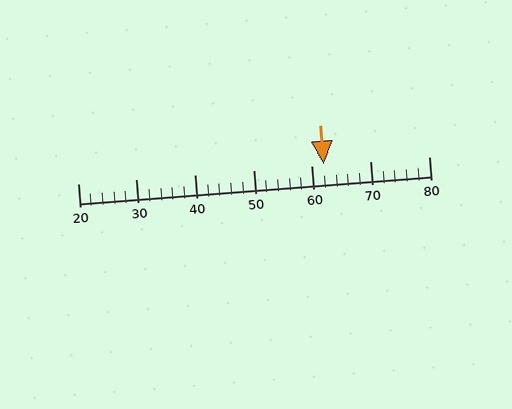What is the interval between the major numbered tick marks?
The major tick marks are spaced 10 units apart.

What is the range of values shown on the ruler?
The ruler shows values from 20 to 80.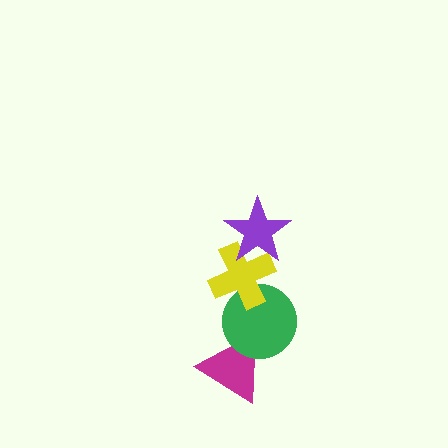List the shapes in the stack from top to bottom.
From top to bottom: the purple star, the yellow cross, the green circle, the magenta triangle.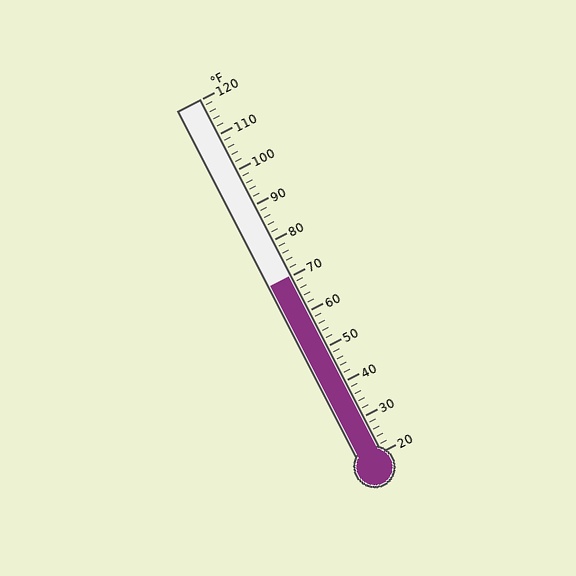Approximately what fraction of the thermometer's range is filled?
The thermometer is filled to approximately 50% of its range.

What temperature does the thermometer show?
The thermometer shows approximately 70°F.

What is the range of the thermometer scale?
The thermometer scale ranges from 20°F to 120°F.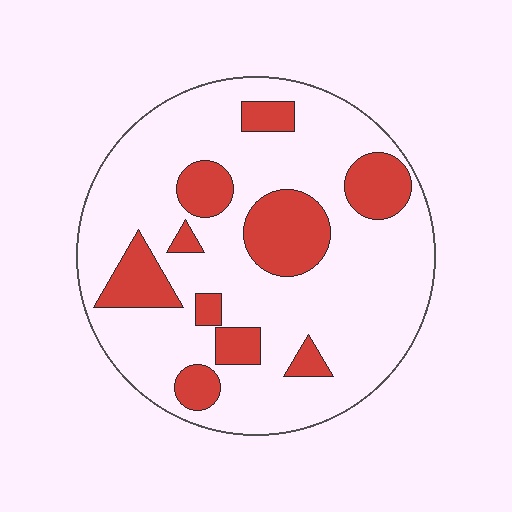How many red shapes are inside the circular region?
10.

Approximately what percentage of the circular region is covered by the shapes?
Approximately 25%.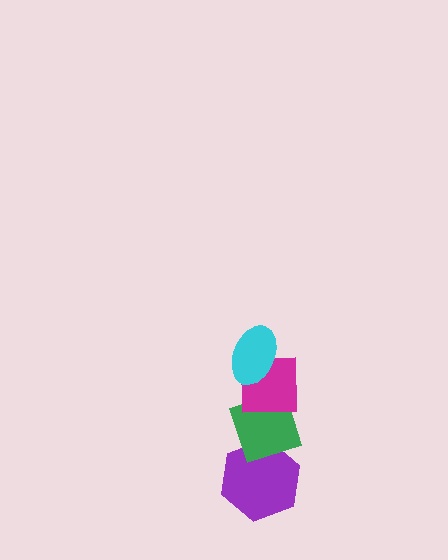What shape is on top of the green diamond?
The magenta square is on top of the green diamond.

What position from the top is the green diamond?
The green diamond is 3rd from the top.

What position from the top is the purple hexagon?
The purple hexagon is 4th from the top.